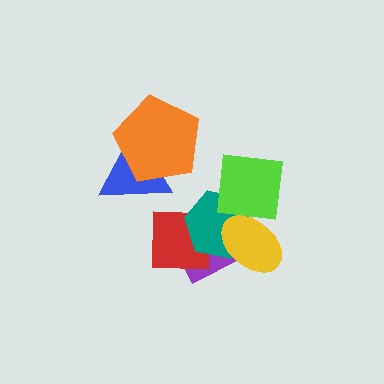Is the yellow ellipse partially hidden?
Yes, it is partially covered by another shape.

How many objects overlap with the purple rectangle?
3 objects overlap with the purple rectangle.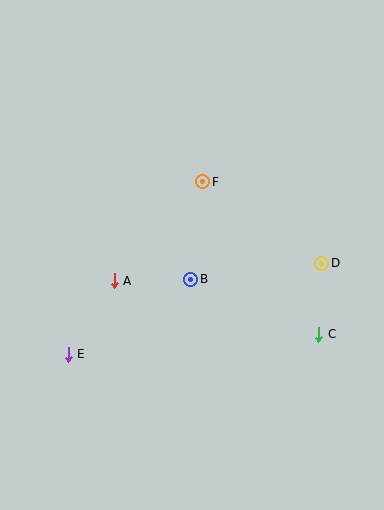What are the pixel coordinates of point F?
Point F is at (202, 182).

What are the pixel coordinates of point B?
Point B is at (191, 279).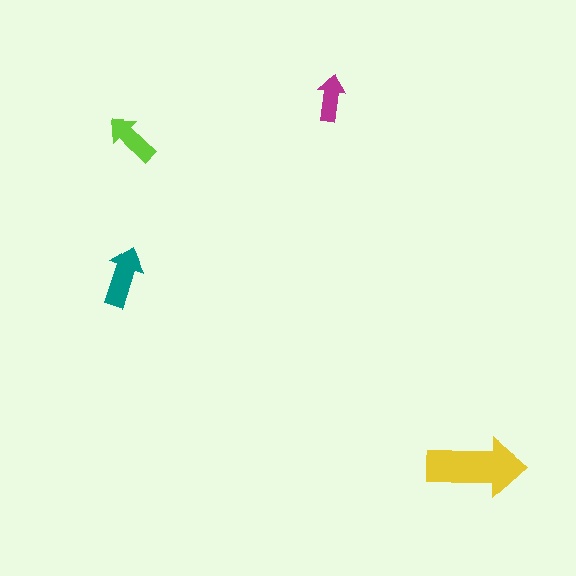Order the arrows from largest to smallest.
the yellow one, the teal one, the lime one, the magenta one.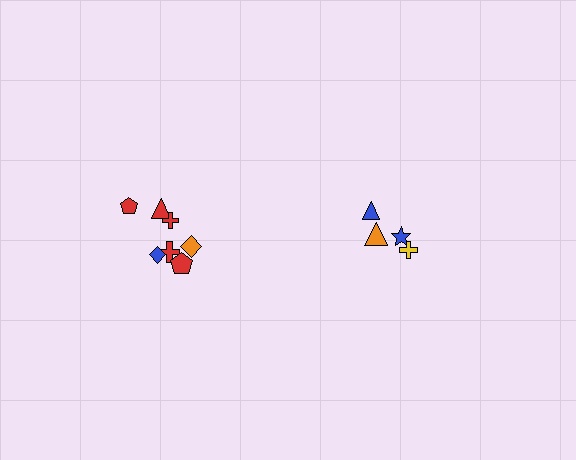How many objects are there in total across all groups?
There are 11 objects.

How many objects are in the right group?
There are 4 objects.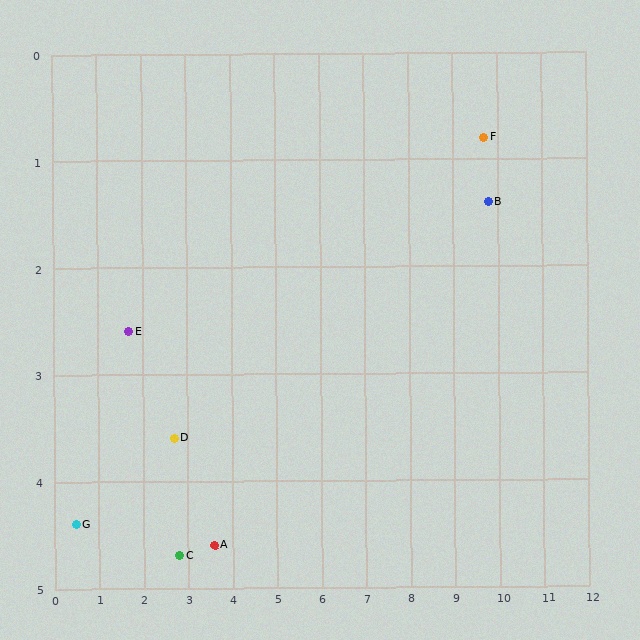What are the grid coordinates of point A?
Point A is at approximately (3.6, 4.6).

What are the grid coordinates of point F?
Point F is at approximately (9.7, 0.8).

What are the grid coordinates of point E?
Point E is at approximately (1.7, 2.6).